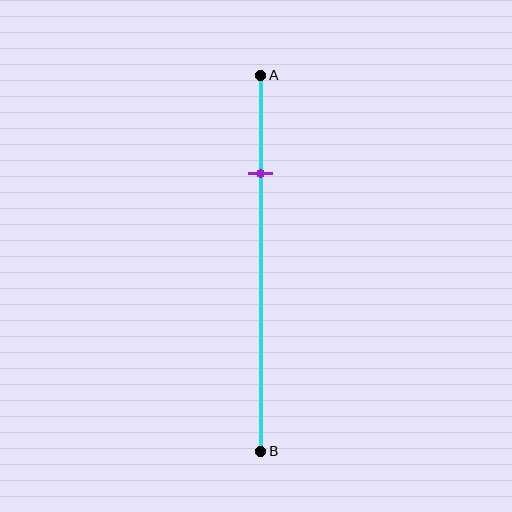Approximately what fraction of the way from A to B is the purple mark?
The purple mark is approximately 25% of the way from A to B.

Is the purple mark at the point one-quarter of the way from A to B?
Yes, the mark is approximately at the one-quarter point.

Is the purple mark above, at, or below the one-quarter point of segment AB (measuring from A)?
The purple mark is approximately at the one-quarter point of segment AB.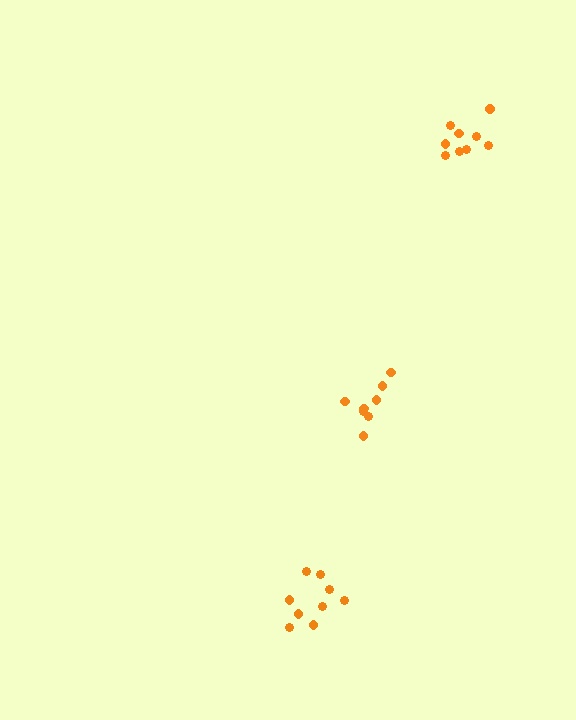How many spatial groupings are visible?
There are 3 spatial groupings.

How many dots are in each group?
Group 1: 8 dots, Group 2: 9 dots, Group 3: 9 dots (26 total).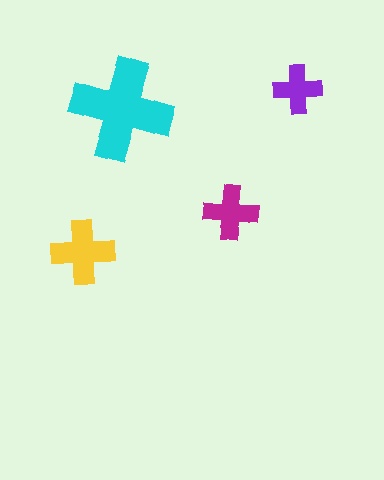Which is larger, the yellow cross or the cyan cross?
The cyan one.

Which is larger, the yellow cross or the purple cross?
The yellow one.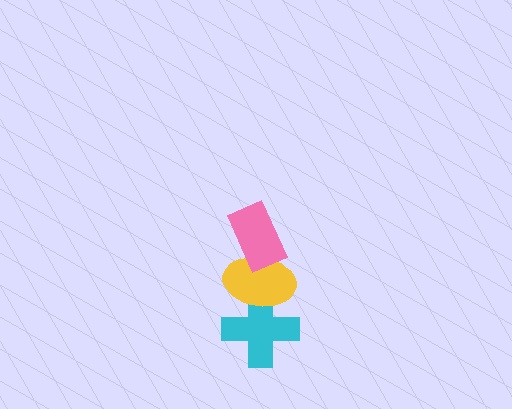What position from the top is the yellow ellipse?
The yellow ellipse is 2nd from the top.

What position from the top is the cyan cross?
The cyan cross is 3rd from the top.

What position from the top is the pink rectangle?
The pink rectangle is 1st from the top.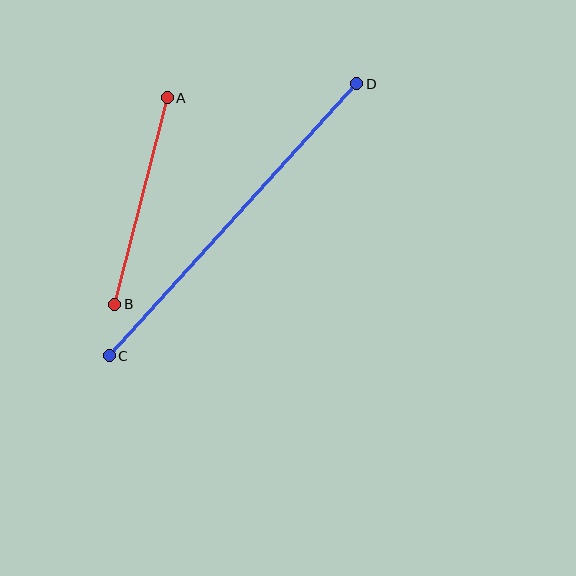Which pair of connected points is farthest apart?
Points C and D are farthest apart.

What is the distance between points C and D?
The distance is approximately 368 pixels.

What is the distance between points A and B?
The distance is approximately 213 pixels.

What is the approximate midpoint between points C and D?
The midpoint is at approximately (233, 220) pixels.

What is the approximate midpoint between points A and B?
The midpoint is at approximately (141, 201) pixels.